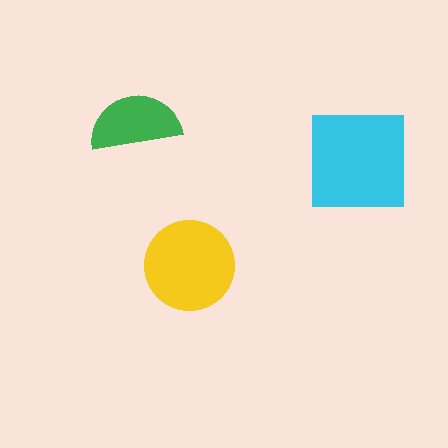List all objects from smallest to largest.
The green semicircle, the yellow circle, the cyan square.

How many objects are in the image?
There are 3 objects in the image.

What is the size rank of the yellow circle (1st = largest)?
2nd.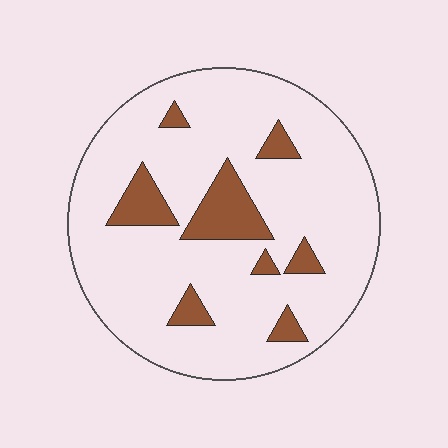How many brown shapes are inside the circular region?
8.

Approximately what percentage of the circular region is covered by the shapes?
Approximately 15%.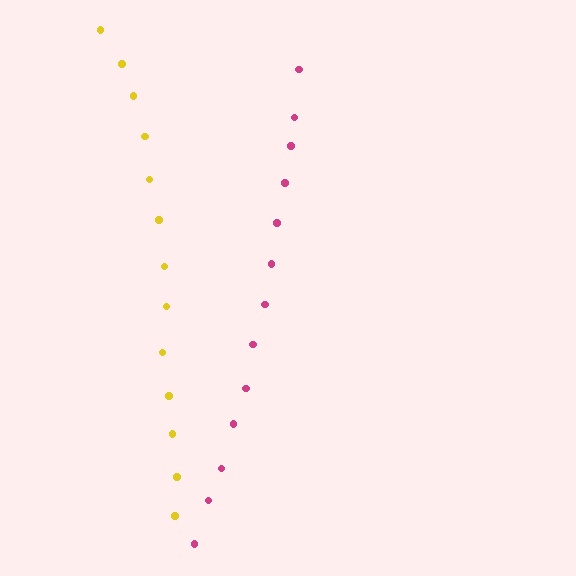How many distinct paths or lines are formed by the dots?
There are 2 distinct paths.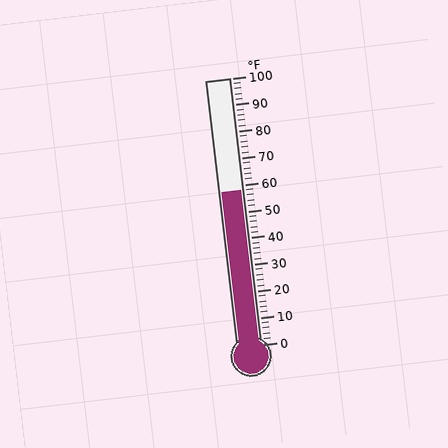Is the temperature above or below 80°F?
The temperature is below 80°F.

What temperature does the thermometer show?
The thermometer shows approximately 58°F.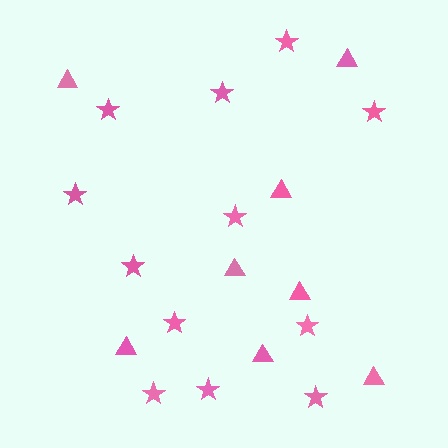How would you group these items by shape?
There are 2 groups: one group of stars (12) and one group of triangles (8).